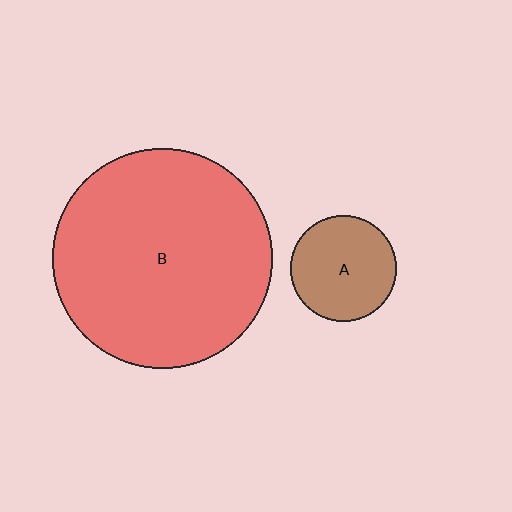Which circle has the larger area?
Circle B (red).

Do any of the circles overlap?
No, none of the circles overlap.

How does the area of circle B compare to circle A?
Approximately 4.3 times.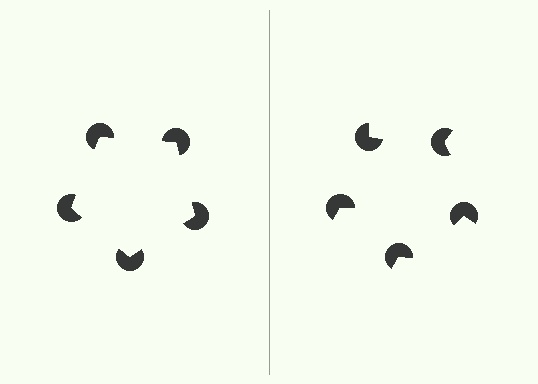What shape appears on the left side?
An illusory pentagon.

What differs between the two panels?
The pac-man discs are positioned identically on both sides; only the wedge orientations differ. On the left they align to a pentagon; on the right they are misaligned.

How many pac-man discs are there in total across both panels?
10 — 5 on each side.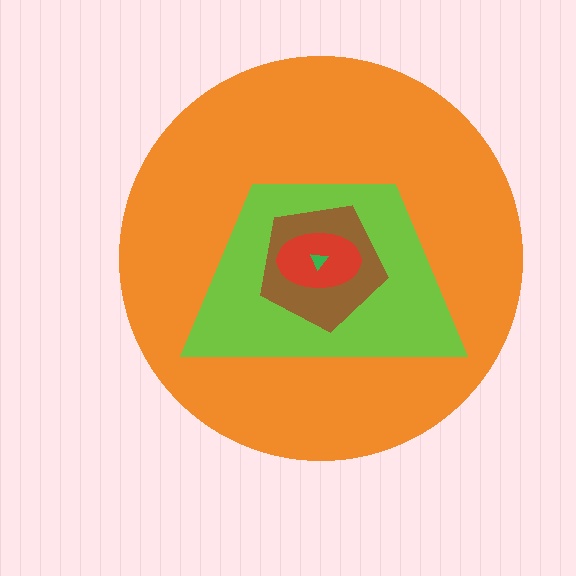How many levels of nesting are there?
5.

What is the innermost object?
The green triangle.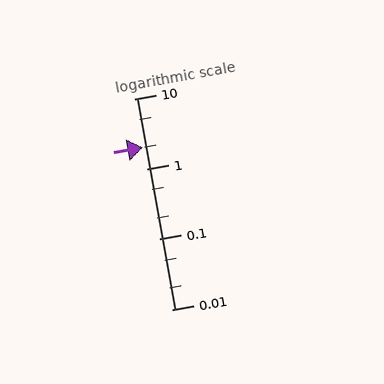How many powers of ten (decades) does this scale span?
The scale spans 3 decades, from 0.01 to 10.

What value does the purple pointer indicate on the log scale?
The pointer indicates approximately 2.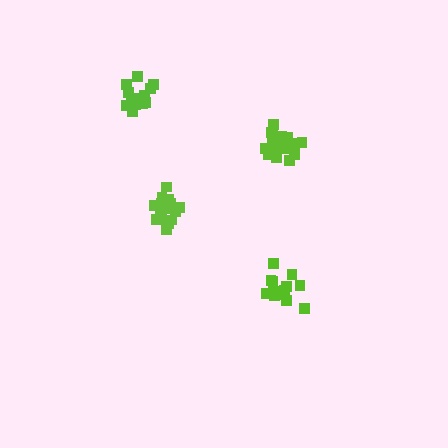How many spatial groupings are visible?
There are 4 spatial groupings.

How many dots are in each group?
Group 1: 15 dots, Group 2: 16 dots, Group 3: 17 dots, Group 4: 19 dots (67 total).